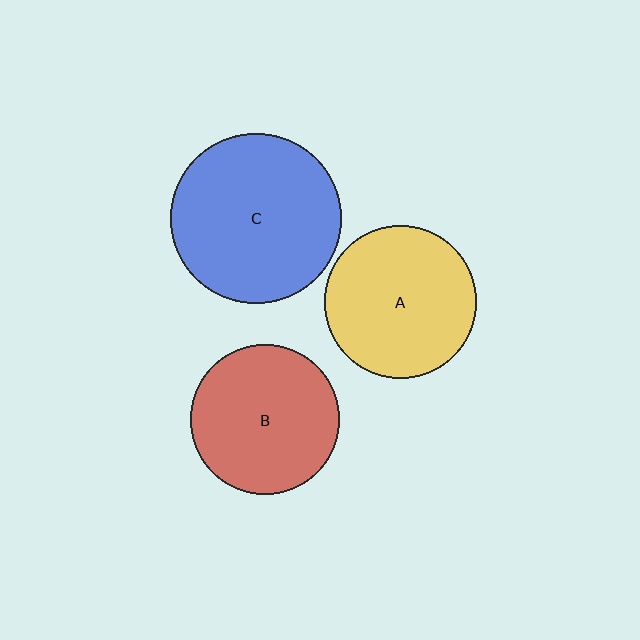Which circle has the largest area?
Circle C (blue).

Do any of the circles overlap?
No, none of the circles overlap.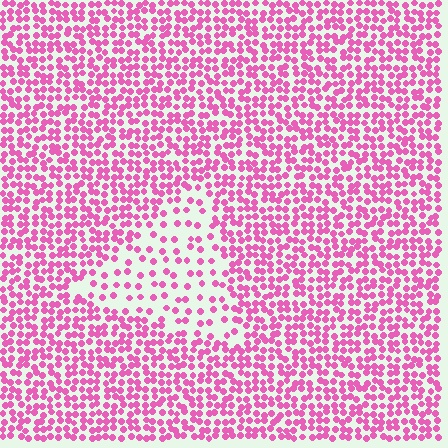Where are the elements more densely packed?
The elements are more densely packed outside the triangle boundary.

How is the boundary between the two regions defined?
The boundary is defined by a change in element density (approximately 2.4x ratio). All elements are the same color, size, and shape.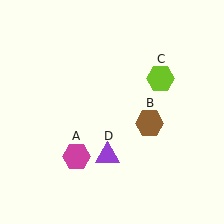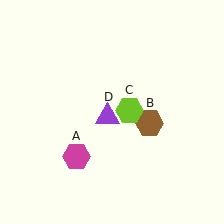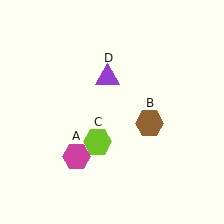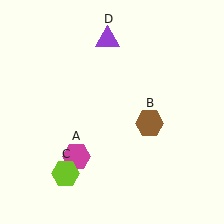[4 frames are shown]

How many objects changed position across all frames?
2 objects changed position: lime hexagon (object C), purple triangle (object D).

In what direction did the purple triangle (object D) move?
The purple triangle (object D) moved up.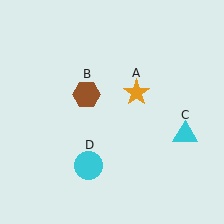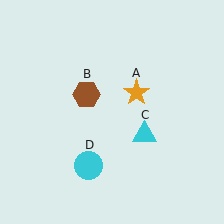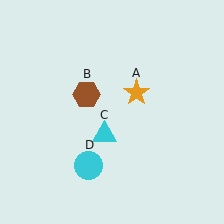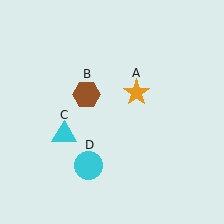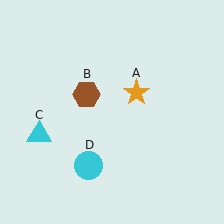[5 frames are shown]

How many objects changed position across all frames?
1 object changed position: cyan triangle (object C).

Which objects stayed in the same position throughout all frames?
Orange star (object A) and brown hexagon (object B) and cyan circle (object D) remained stationary.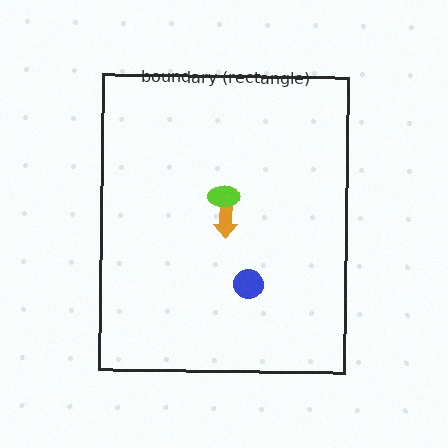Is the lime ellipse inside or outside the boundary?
Inside.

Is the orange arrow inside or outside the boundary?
Inside.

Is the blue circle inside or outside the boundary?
Inside.